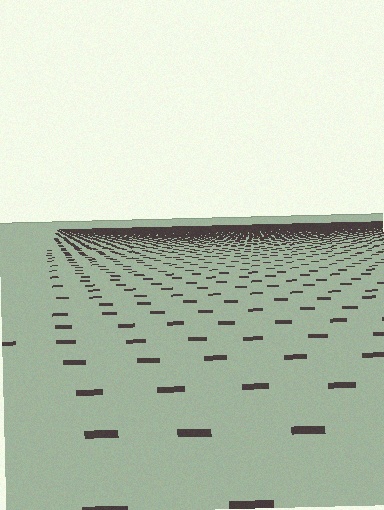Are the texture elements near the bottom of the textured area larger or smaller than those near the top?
Larger. Near the bottom, elements are closer to the viewer and appear at a bigger on-screen size.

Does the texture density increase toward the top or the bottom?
Density increases toward the top.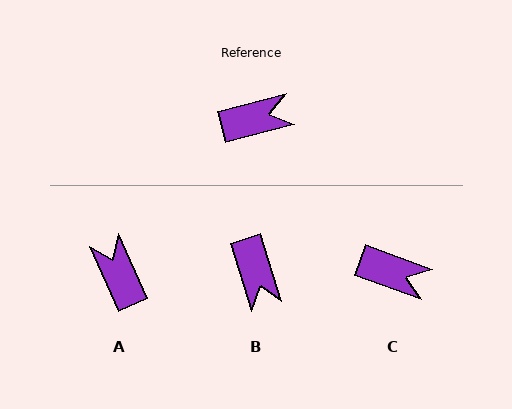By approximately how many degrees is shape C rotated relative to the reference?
Approximately 36 degrees clockwise.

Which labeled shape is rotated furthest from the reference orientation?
A, about 99 degrees away.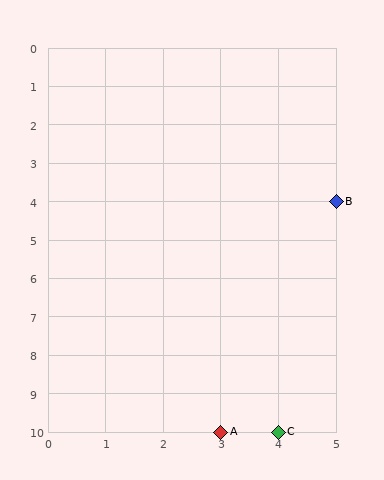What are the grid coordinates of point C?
Point C is at grid coordinates (4, 10).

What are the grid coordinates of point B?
Point B is at grid coordinates (5, 4).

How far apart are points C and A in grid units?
Points C and A are 1 column apart.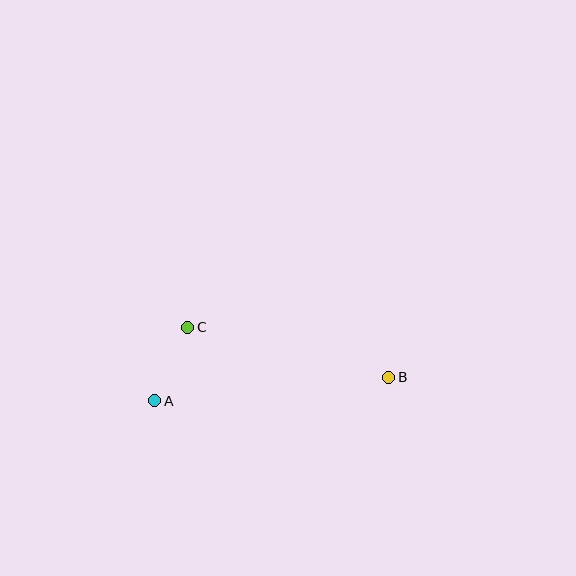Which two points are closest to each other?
Points A and C are closest to each other.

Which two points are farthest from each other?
Points A and B are farthest from each other.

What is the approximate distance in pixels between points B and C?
The distance between B and C is approximately 207 pixels.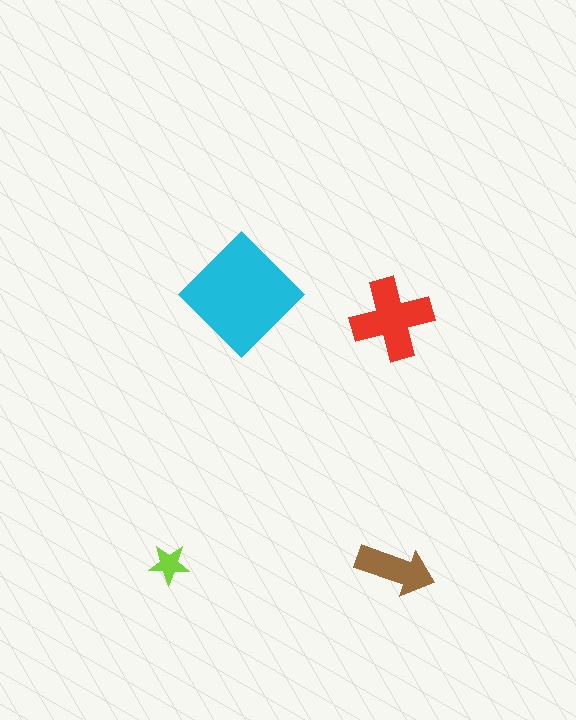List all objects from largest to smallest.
The cyan diamond, the red cross, the brown arrow, the lime star.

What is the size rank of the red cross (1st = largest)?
2nd.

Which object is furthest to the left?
The lime star is leftmost.